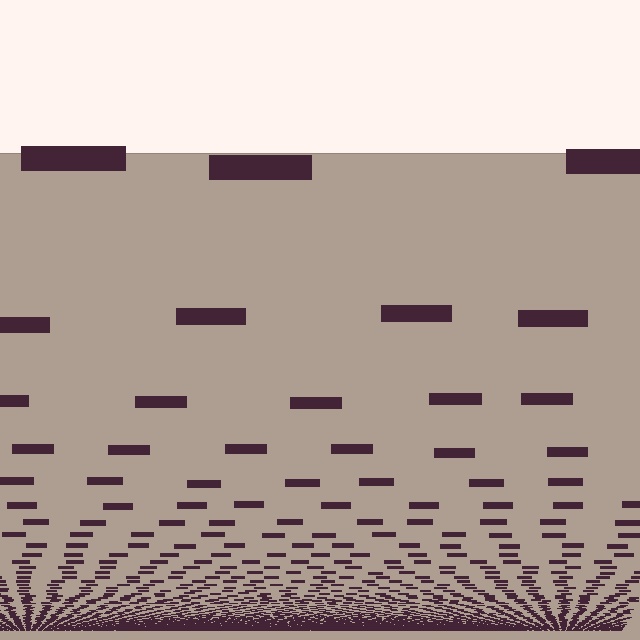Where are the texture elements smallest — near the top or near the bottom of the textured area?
Near the bottom.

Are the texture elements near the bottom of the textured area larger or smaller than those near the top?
Smaller. The gradient is inverted — elements near the bottom are smaller and denser.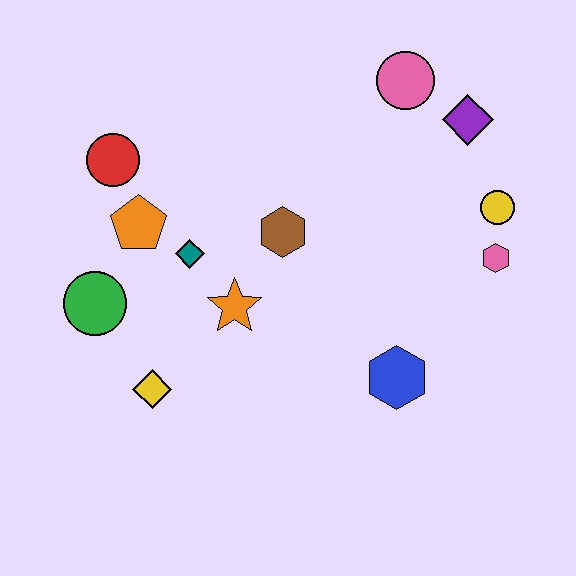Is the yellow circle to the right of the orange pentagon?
Yes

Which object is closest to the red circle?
The orange pentagon is closest to the red circle.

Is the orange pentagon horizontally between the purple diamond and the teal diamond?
No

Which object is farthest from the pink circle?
The yellow diamond is farthest from the pink circle.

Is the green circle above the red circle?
No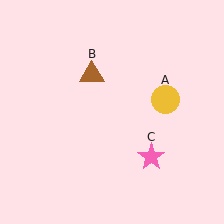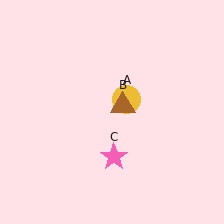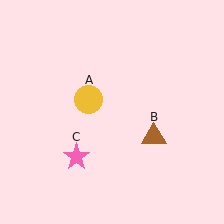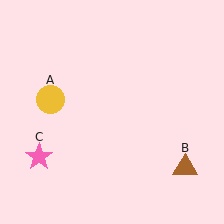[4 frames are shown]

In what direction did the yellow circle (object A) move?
The yellow circle (object A) moved left.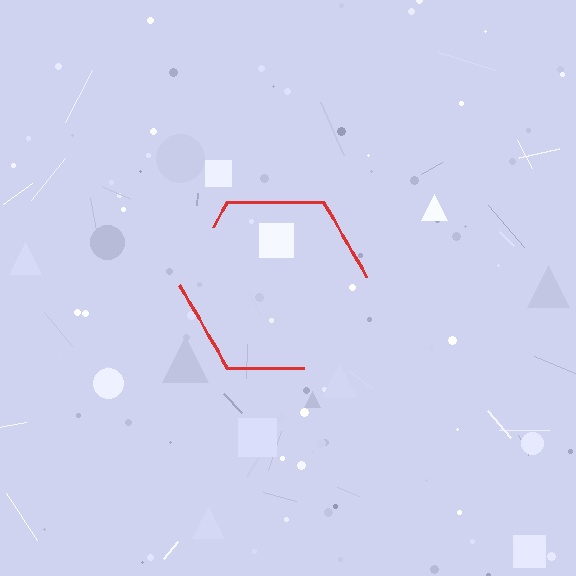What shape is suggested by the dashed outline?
The dashed outline suggests a hexagon.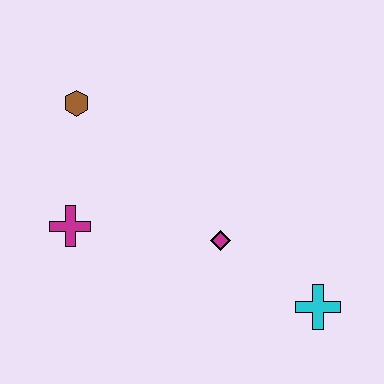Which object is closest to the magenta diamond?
The cyan cross is closest to the magenta diamond.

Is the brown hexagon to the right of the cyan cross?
No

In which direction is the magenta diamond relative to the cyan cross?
The magenta diamond is to the left of the cyan cross.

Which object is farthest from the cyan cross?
The brown hexagon is farthest from the cyan cross.